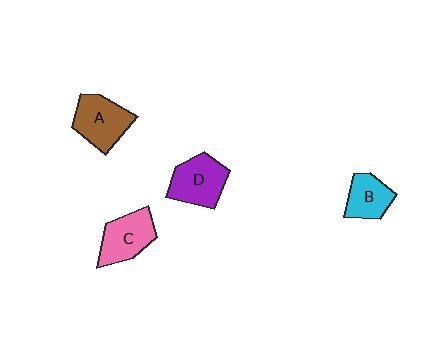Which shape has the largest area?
Shape A (brown).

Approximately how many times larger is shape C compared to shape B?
Approximately 1.3 times.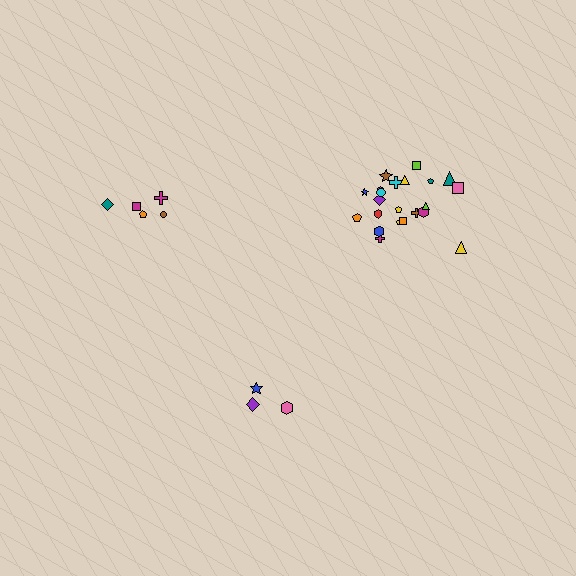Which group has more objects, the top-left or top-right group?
The top-right group.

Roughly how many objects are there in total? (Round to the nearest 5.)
Roughly 30 objects in total.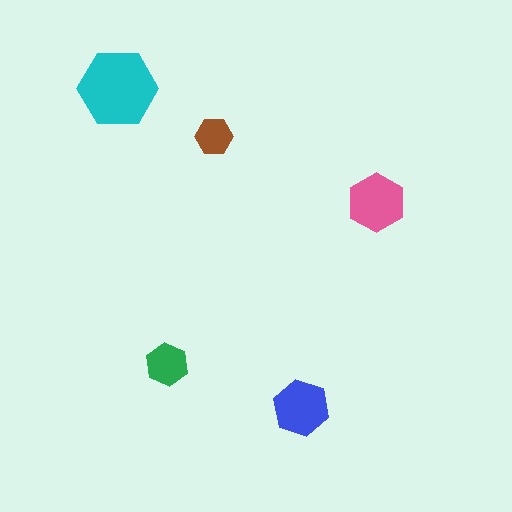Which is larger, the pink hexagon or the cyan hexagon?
The cyan one.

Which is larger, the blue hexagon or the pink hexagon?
The pink one.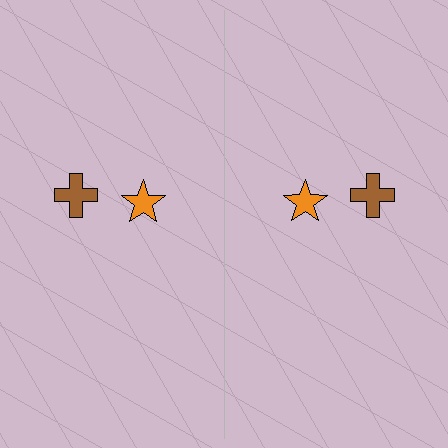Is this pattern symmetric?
Yes, this pattern has bilateral (reflection) symmetry.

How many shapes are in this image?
There are 4 shapes in this image.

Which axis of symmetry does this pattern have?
The pattern has a vertical axis of symmetry running through the center of the image.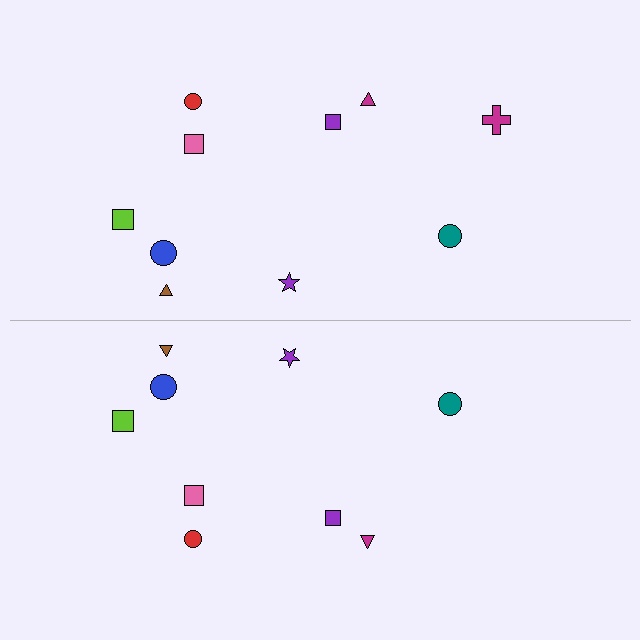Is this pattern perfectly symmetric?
No, the pattern is not perfectly symmetric. A magenta cross is missing from the bottom side.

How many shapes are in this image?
There are 19 shapes in this image.